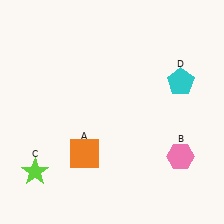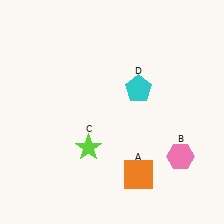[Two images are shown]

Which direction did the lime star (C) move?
The lime star (C) moved right.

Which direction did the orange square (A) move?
The orange square (A) moved right.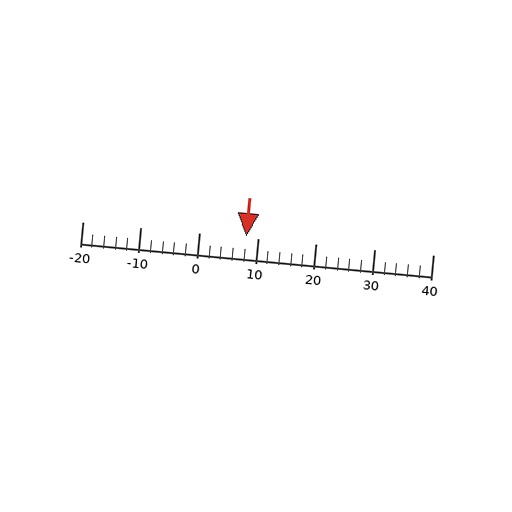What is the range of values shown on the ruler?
The ruler shows values from -20 to 40.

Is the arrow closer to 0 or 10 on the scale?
The arrow is closer to 10.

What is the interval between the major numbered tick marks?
The major tick marks are spaced 10 units apart.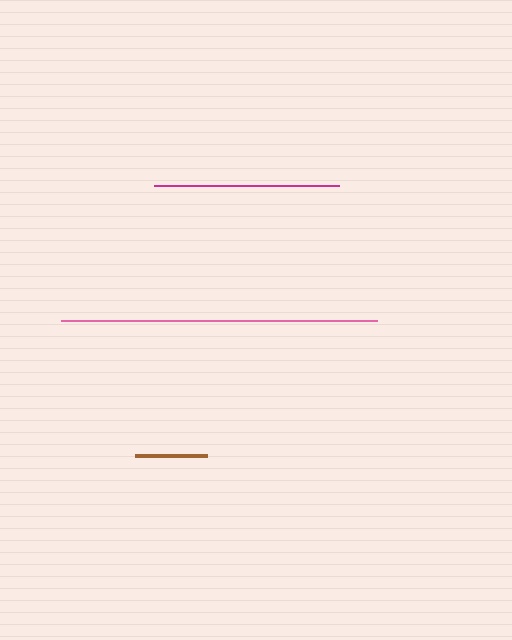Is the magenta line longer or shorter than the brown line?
The magenta line is longer than the brown line.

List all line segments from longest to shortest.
From longest to shortest: pink, magenta, brown.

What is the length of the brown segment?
The brown segment is approximately 72 pixels long.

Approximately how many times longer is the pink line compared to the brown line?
The pink line is approximately 4.4 times the length of the brown line.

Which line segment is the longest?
The pink line is the longest at approximately 316 pixels.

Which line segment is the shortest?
The brown line is the shortest at approximately 72 pixels.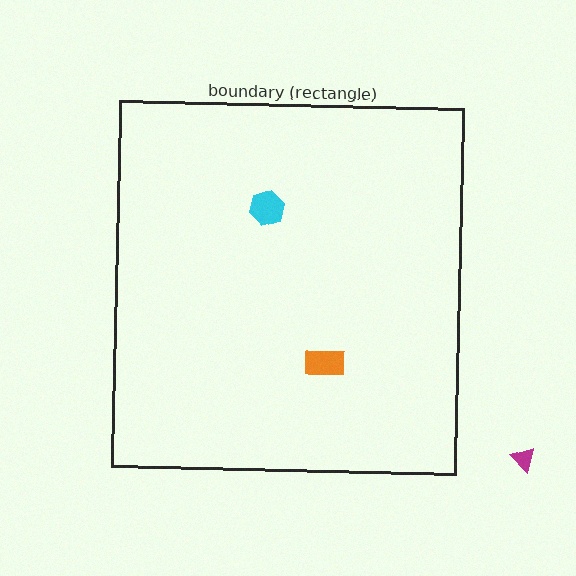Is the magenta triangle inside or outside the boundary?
Outside.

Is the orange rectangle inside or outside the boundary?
Inside.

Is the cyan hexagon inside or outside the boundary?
Inside.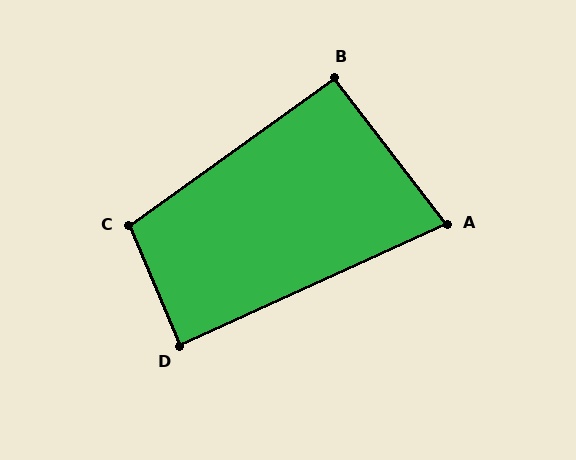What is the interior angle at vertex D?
Approximately 88 degrees (approximately right).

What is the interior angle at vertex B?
Approximately 92 degrees (approximately right).